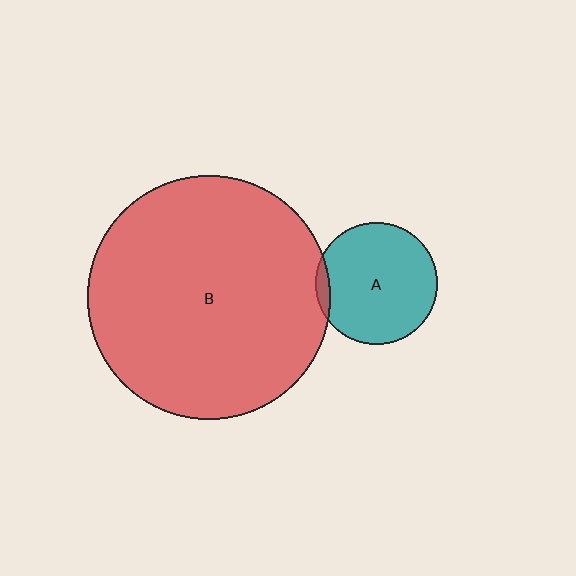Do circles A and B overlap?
Yes.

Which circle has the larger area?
Circle B (red).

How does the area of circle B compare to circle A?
Approximately 4.0 times.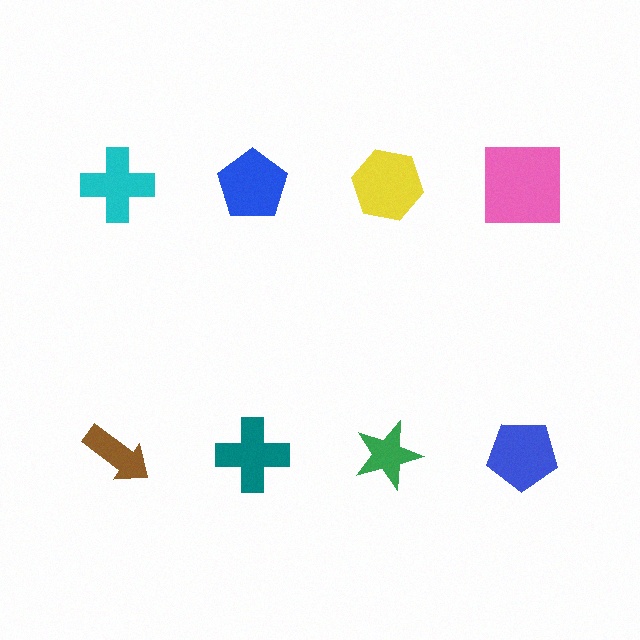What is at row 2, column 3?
A green star.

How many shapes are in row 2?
4 shapes.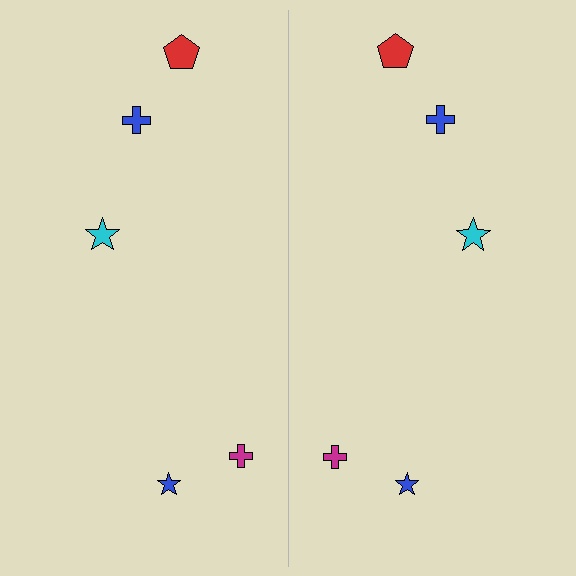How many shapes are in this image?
There are 10 shapes in this image.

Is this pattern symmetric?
Yes, this pattern has bilateral (reflection) symmetry.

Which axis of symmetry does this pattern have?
The pattern has a vertical axis of symmetry running through the center of the image.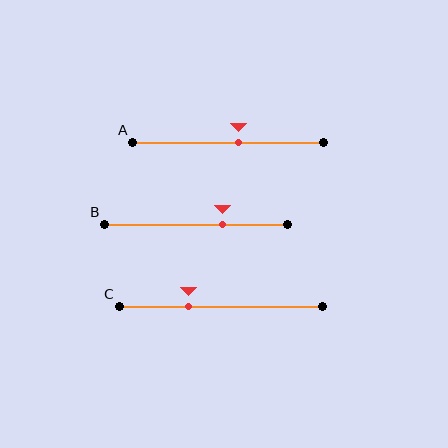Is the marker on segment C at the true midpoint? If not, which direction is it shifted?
No, the marker on segment C is shifted to the left by about 16% of the segment length.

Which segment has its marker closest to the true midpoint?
Segment A has its marker closest to the true midpoint.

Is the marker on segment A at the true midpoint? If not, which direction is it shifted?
No, the marker on segment A is shifted to the right by about 6% of the segment length.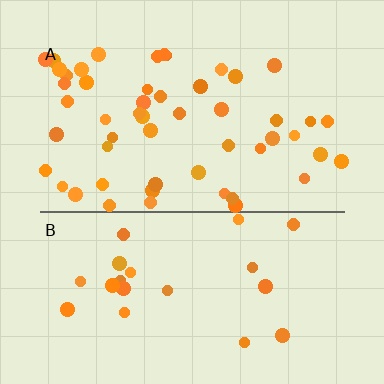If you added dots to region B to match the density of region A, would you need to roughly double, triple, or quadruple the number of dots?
Approximately double.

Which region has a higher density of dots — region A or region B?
A (the top).